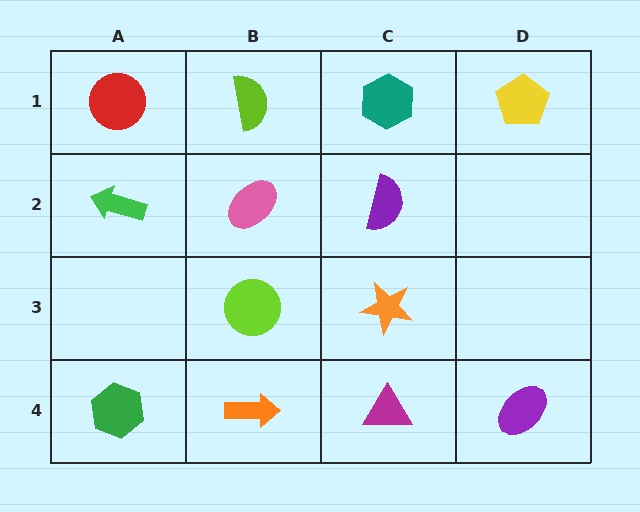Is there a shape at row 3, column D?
No, that cell is empty.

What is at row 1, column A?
A red circle.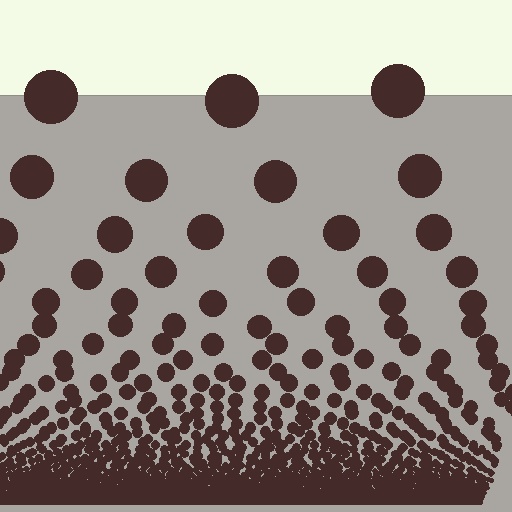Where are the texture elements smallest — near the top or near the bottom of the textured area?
Near the bottom.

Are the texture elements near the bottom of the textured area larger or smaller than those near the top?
Smaller. The gradient is inverted — elements near the bottom are smaller and denser.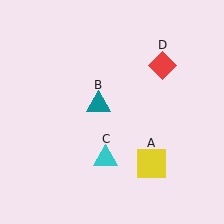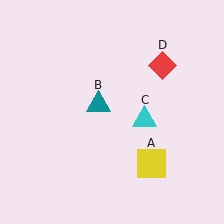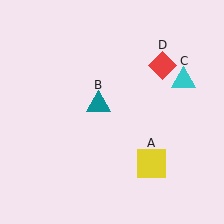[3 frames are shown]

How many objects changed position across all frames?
1 object changed position: cyan triangle (object C).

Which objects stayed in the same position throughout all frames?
Yellow square (object A) and teal triangle (object B) and red diamond (object D) remained stationary.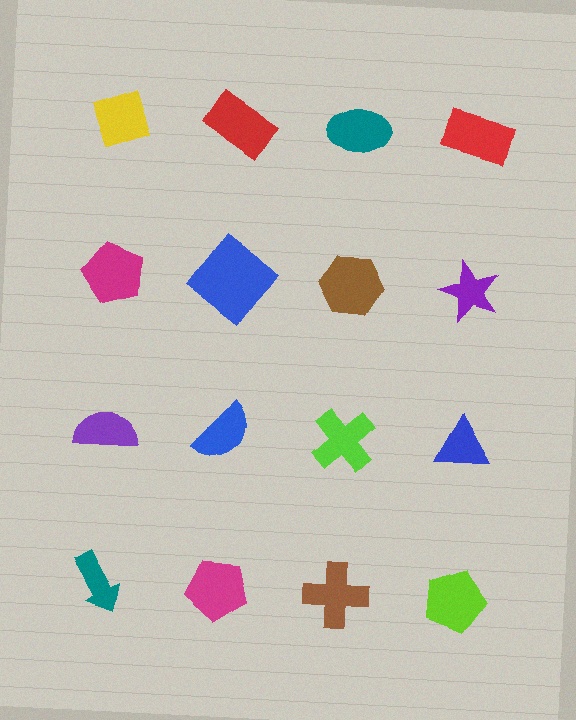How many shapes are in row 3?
4 shapes.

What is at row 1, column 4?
A red rectangle.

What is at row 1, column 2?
A red rectangle.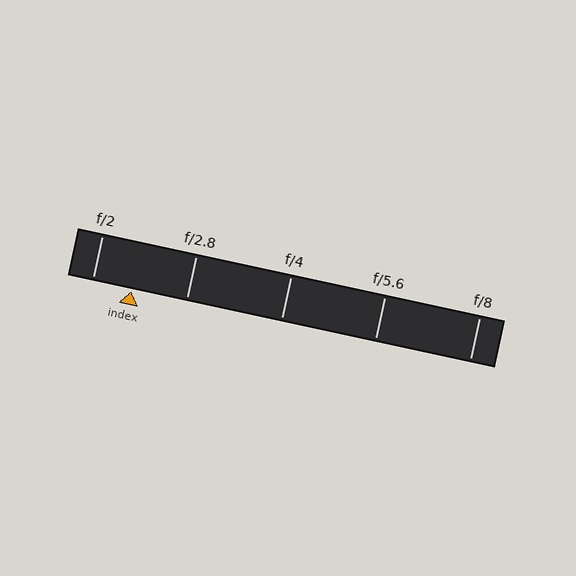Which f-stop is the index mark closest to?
The index mark is closest to f/2.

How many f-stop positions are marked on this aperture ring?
There are 5 f-stop positions marked.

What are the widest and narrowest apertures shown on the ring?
The widest aperture shown is f/2 and the narrowest is f/8.